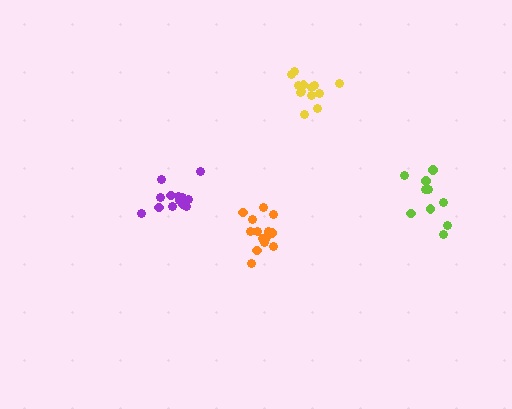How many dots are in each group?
Group 1: 10 dots, Group 2: 13 dots, Group 3: 13 dots, Group 4: 15 dots (51 total).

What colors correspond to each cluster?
The clusters are colored: lime, purple, yellow, orange.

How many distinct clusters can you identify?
There are 4 distinct clusters.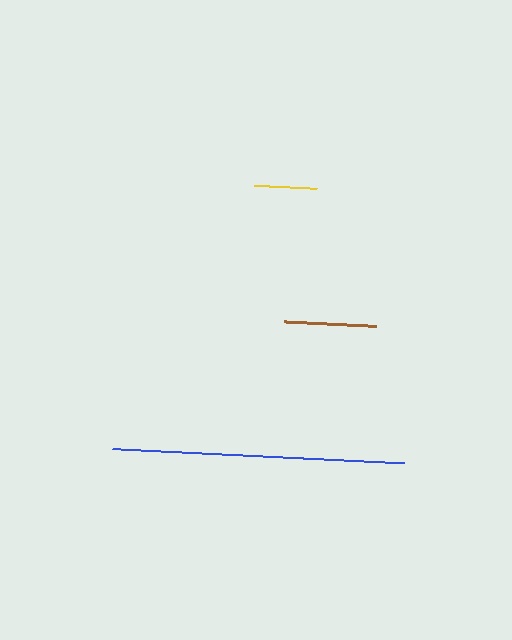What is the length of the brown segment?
The brown segment is approximately 92 pixels long.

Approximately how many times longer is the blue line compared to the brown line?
The blue line is approximately 3.2 times the length of the brown line.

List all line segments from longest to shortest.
From longest to shortest: blue, brown, yellow.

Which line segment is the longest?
The blue line is the longest at approximately 292 pixels.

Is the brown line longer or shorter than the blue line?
The blue line is longer than the brown line.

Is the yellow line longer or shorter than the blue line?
The blue line is longer than the yellow line.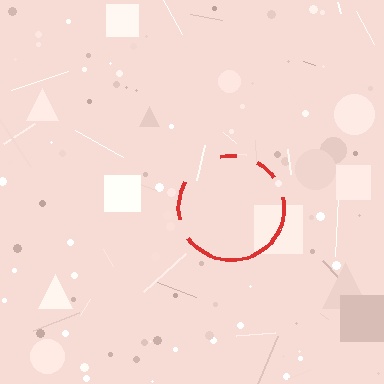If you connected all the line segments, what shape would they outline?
They would outline a circle.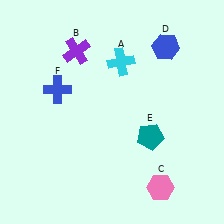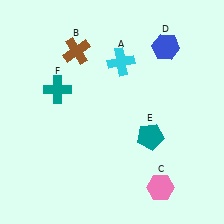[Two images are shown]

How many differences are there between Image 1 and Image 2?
There are 2 differences between the two images.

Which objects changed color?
B changed from purple to brown. F changed from blue to teal.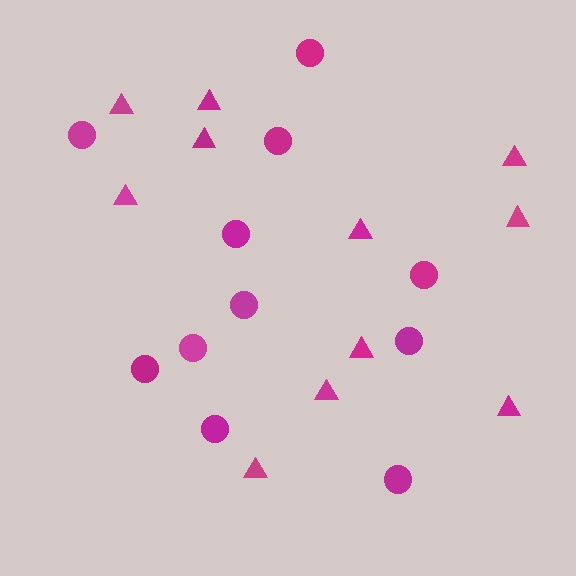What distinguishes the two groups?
There are 2 groups: one group of triangles (11) and one group of circles (11).